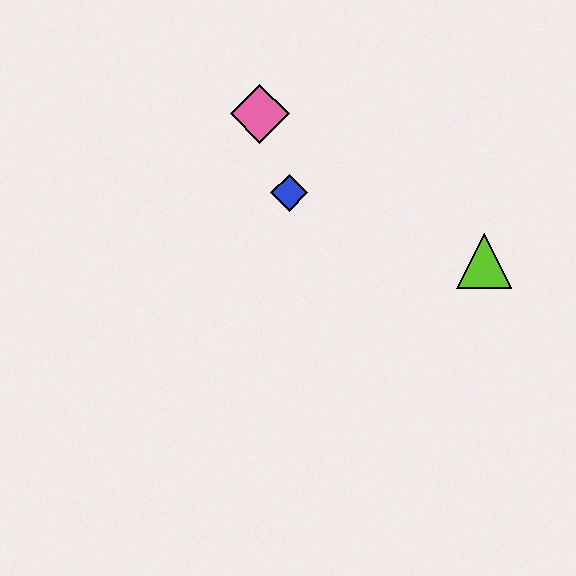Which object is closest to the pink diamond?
The blue diamond is closest to the pink diamond.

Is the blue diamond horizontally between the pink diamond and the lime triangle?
Yes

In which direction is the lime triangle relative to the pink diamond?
The lime triangle is to the right of the pink diamond.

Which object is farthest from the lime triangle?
The pink diamond is farthest from the lime triangle.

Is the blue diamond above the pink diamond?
No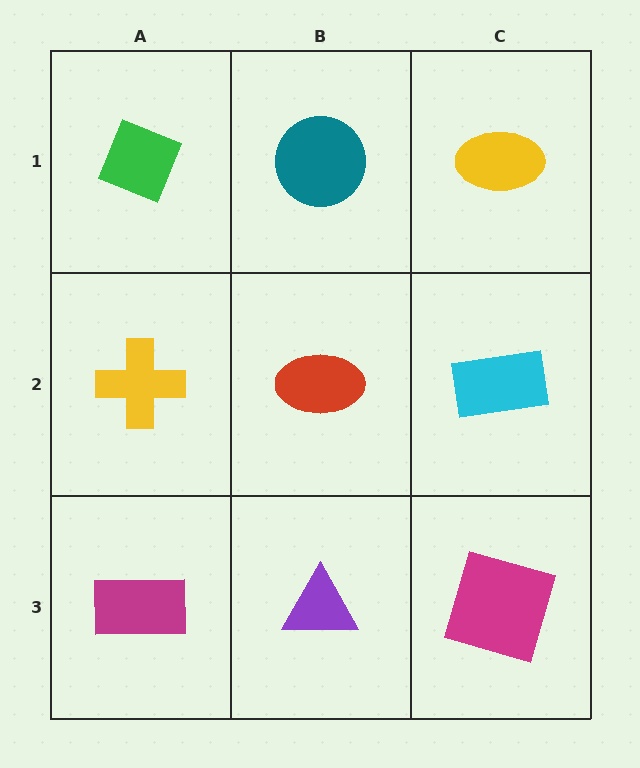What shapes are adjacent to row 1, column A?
A yellow cross (row 2, column A), a teal circle (row 1, column B).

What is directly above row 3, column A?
A yellow cross.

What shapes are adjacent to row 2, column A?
A green diamond (row 1, column A), a magenta rectangle (row 3, column A), a red ellipse (row 2, column B).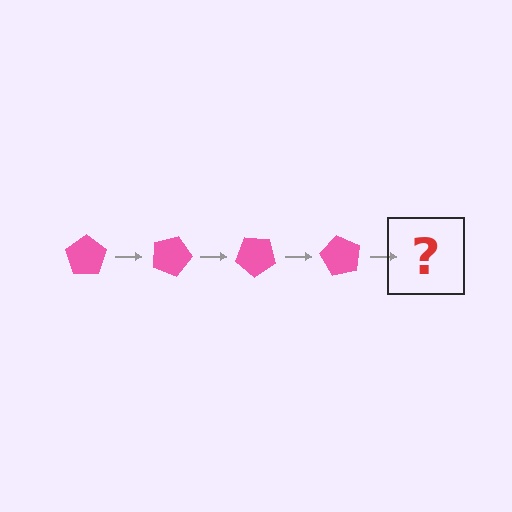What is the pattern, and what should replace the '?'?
The pattern is that the pentagon rotates 20 degrees each step. The '?' should be a pink pentagon rotated 80 degrees.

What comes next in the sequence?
The next element should be a pink pentagon rotated 80 degrees.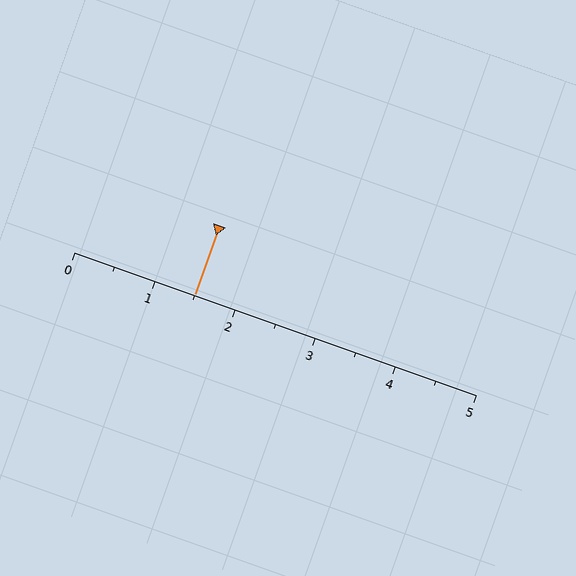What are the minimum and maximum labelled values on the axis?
The axis runs from 0 to 5.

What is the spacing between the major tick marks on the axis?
The major ticks are spaced 1 apart.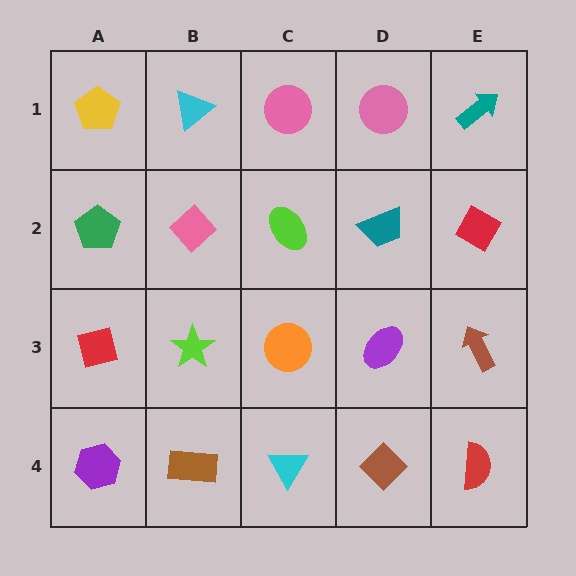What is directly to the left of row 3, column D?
An orange circle.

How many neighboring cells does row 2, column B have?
4.